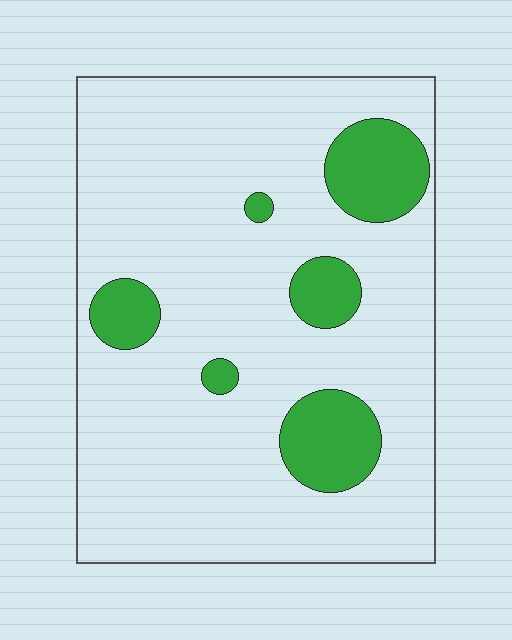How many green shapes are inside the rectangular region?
6.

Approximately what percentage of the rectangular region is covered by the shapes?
Approximately 15%.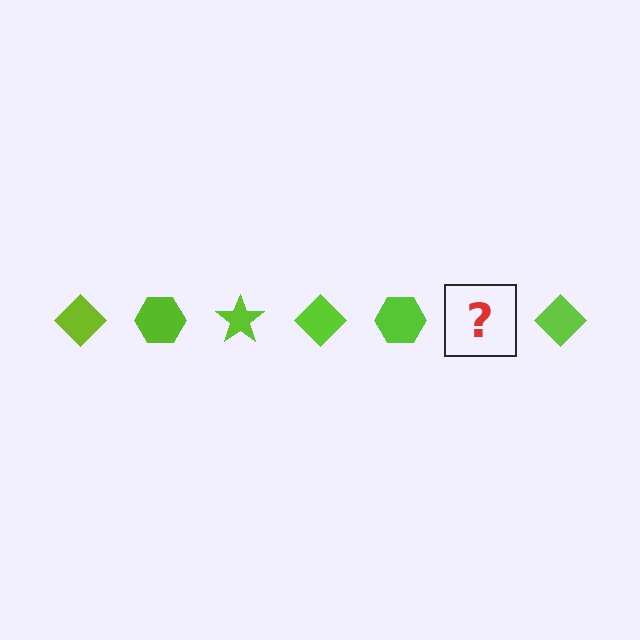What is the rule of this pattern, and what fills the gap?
The rule is that the pattern cycles through diamond, hexagon, star shapes in lime. The gap should be filled with a lime star.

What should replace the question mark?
The question mark should be replaced with a lime star.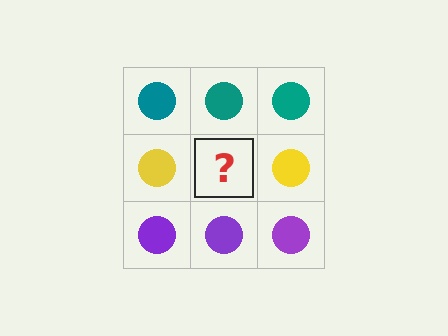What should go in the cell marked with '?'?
The missing cell should contain a yellow circle.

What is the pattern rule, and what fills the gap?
The rule is that each row has a consistent color. The gap should be filled with a yellow circle.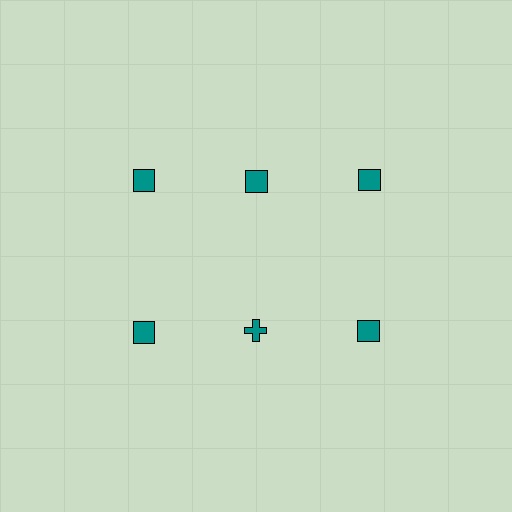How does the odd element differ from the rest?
It has a different shape: cross instead of square.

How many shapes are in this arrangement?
There are 6 shapes arranged in a grid pattern.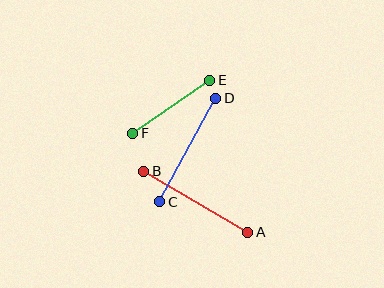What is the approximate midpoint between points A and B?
The midpoint is at approximately (196, 202) pixels.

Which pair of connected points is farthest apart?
Points A and B are farthest apart.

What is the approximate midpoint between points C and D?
The midpoint is at approximately (188, 150) pixels.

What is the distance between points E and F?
The distance is approximately 94 pixels.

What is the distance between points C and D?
The distance is approximately 118 pixels.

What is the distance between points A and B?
The distance is approximately 120 pixels.